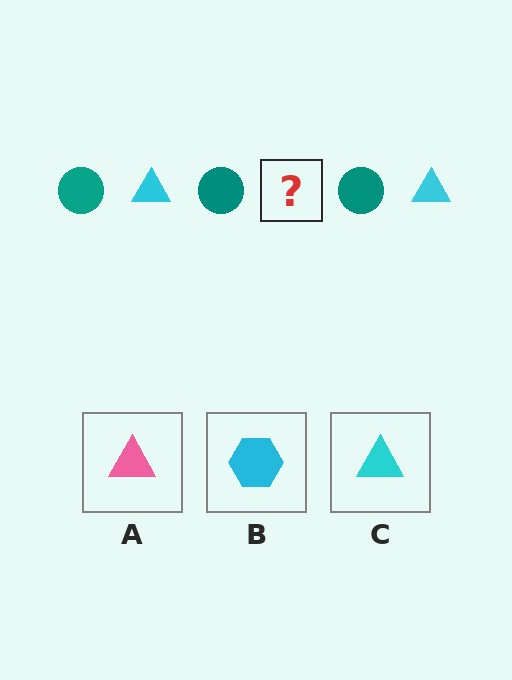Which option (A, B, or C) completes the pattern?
C.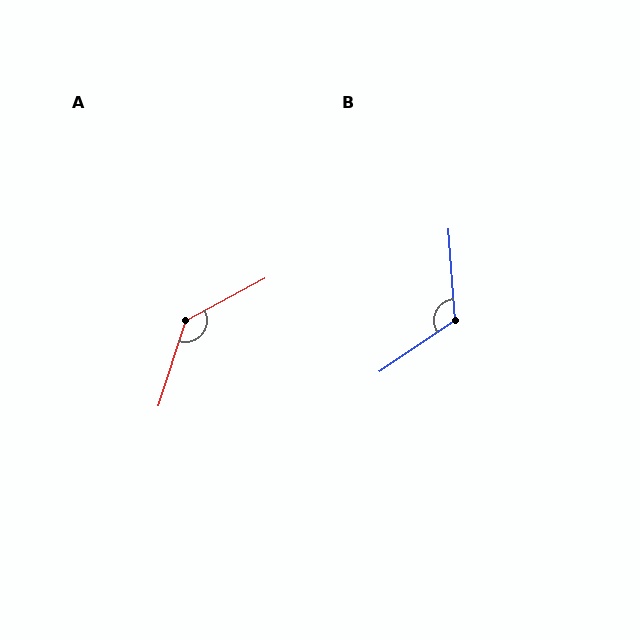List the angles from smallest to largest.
B (120°), A (136°).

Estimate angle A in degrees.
Approximately 136 degrees.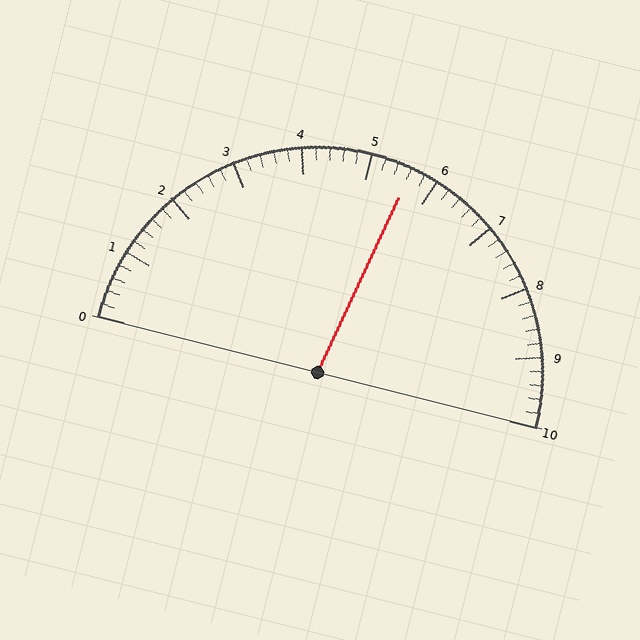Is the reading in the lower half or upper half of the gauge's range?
The reading is in the upper half of the range (0 to 10).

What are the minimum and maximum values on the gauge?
The gauge ranges from 0 to 10.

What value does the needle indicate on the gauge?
The needle indicates approximately 5.6.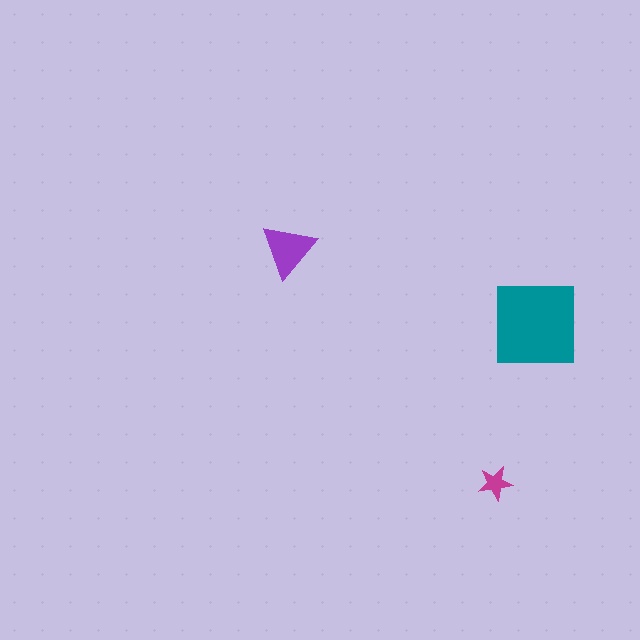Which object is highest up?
The purple triangle is topmost.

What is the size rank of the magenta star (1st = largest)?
3rd.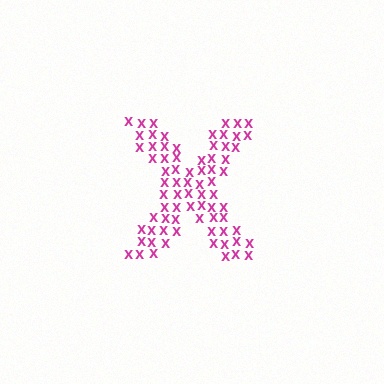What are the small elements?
The small elements are letter X's.